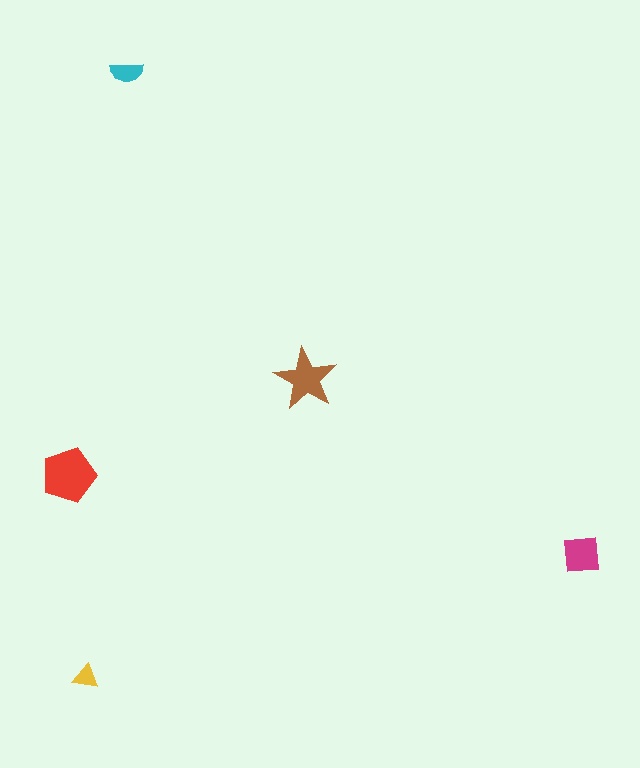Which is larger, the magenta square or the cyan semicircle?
The magenta square.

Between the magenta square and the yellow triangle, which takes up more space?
The magenta square.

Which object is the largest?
The red pentagon.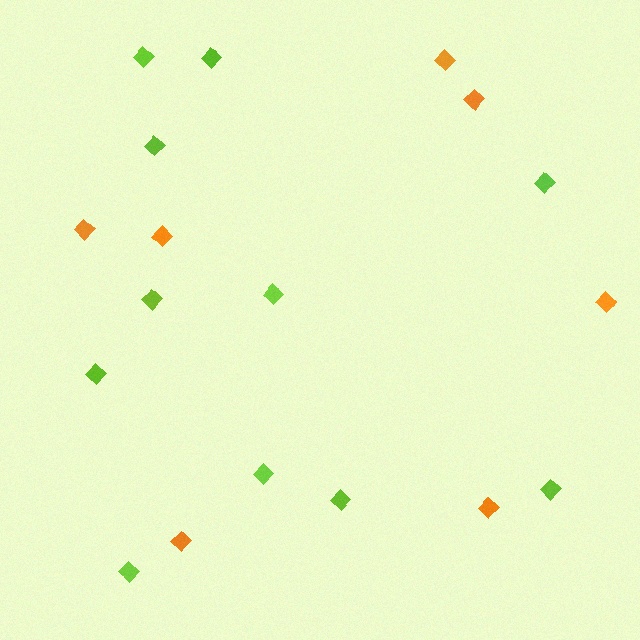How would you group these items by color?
There are 2 groups: one group of orange diamonds (7) and one group of lime diamonds (11).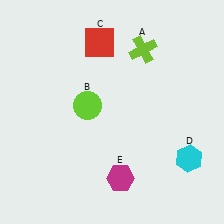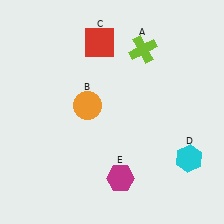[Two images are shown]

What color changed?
The circle (B) changed from lime in Image 1 to orange in Image 2.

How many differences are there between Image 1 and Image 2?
There is 1 difference between the two images.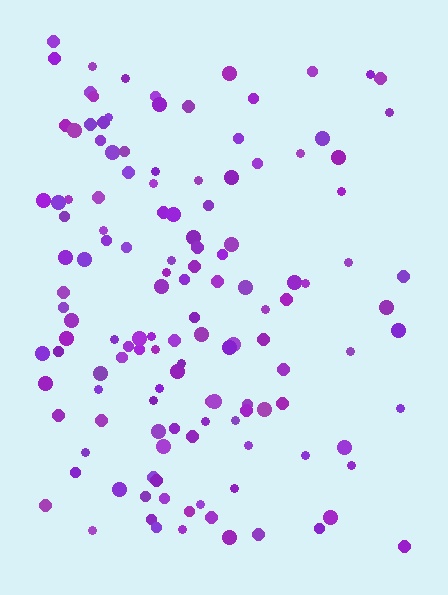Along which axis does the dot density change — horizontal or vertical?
Horizontal.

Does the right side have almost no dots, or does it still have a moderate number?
Still a moderate number, just noticeably fewer than the left.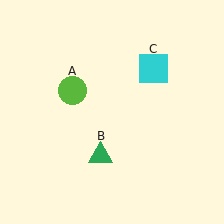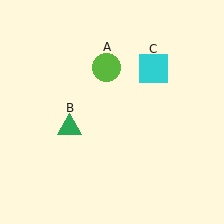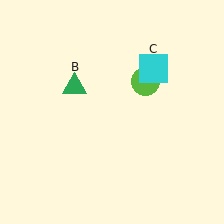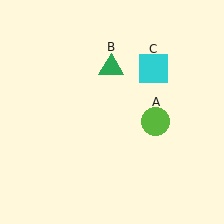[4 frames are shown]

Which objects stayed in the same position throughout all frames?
Cyan square (object C) remained stationary.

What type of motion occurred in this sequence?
The lime circle (object A), green triangle (object B) rotated clockwise around the center of the scene.